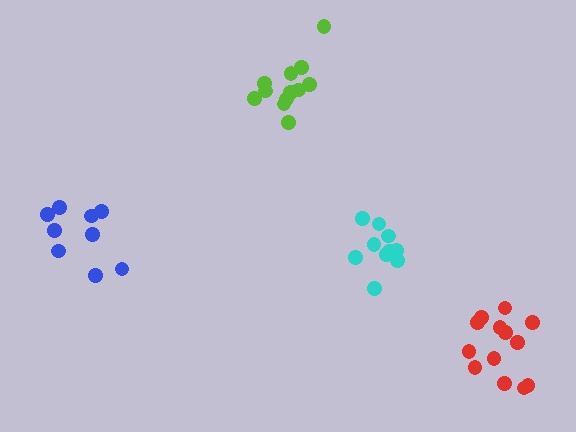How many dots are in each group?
Group 1: 12 dots, Group 2: 13 dots, Group 3: 10 dots, Group 4: 9 dots (44 total).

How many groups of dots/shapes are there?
There are 4 groups.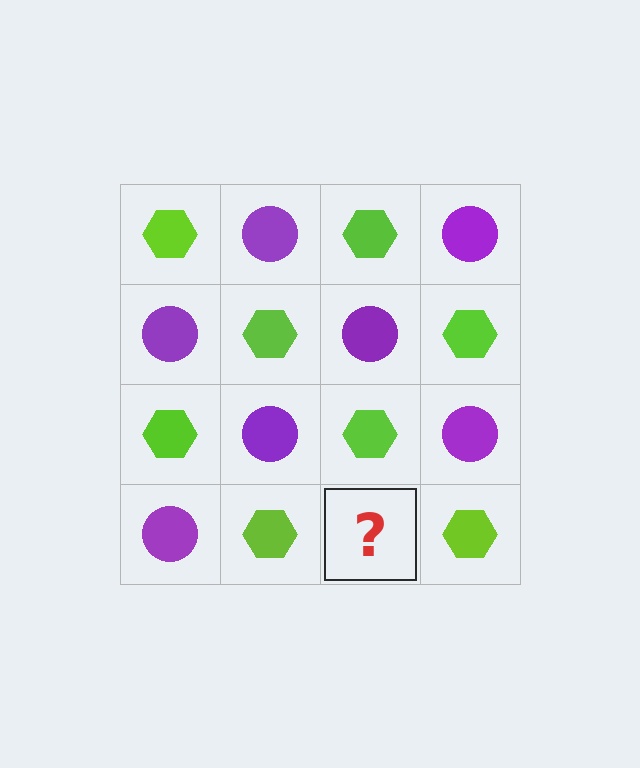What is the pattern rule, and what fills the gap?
The rule is that it alternates lime hexagon and purple circle in a checkerboard pattern. The gap should be filled with a purple circle.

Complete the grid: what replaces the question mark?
The question mark should be replaced with a purple circle.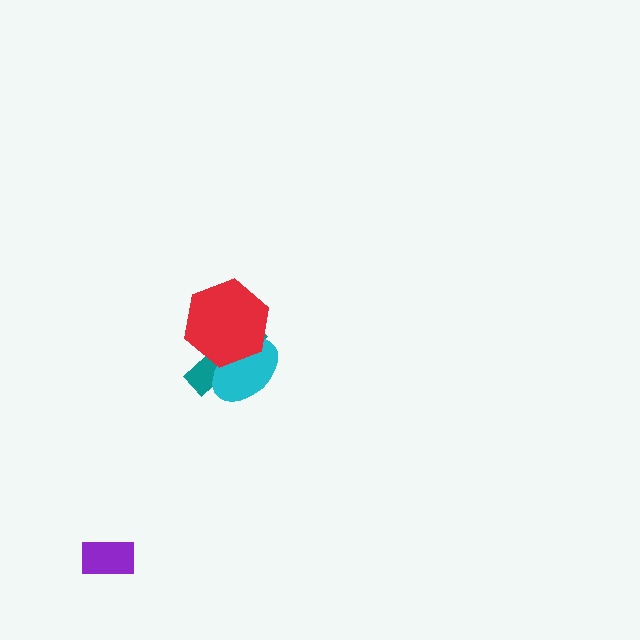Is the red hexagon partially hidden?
No, no other shape covers it.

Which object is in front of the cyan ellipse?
The red hexagon is in front of the cyan ellipse.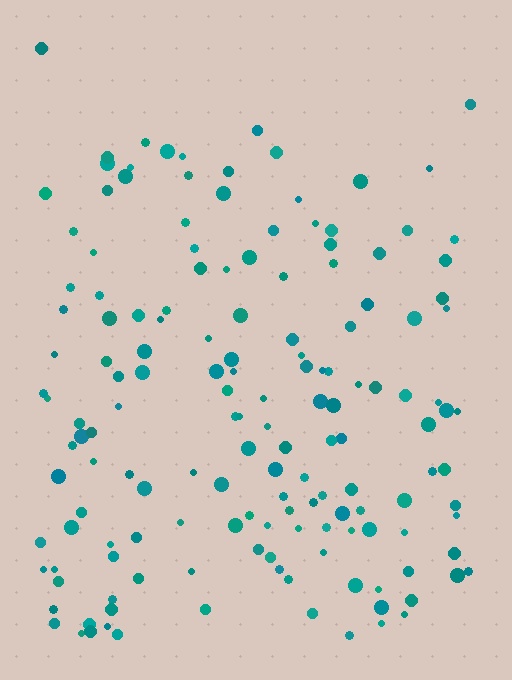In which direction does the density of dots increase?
From top to bottom, with the bottom side densest.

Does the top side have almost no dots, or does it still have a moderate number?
Still a moderate number, just noticeably fewer than the bottom.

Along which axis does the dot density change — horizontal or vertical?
Vertical.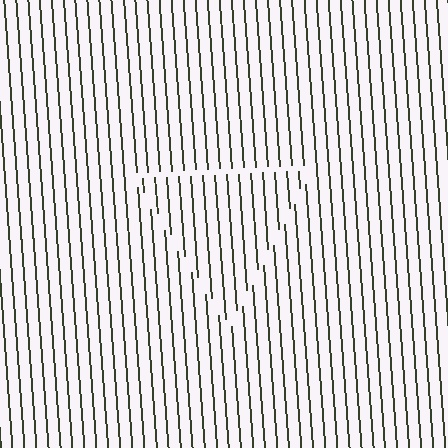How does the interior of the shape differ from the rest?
The interior of the shape contains the same grating, shifted by half a period — the contour is defined by the phase discontinuity where line-ends from the inner and outer gratings abut.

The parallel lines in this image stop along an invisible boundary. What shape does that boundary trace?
An illusory triangle. The interior of the shape contains the same grating, shifted by half a period — the contour is defined by the phase discontinuity where line-ends from the inner and outer gratings abut.